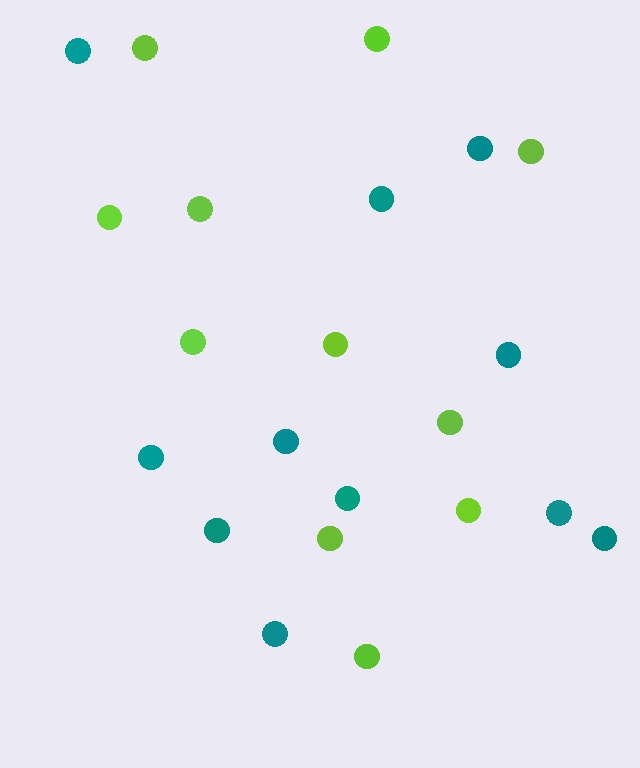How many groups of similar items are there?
There are 2 groups: one group of lime circles (11) and one group of teal circles (11).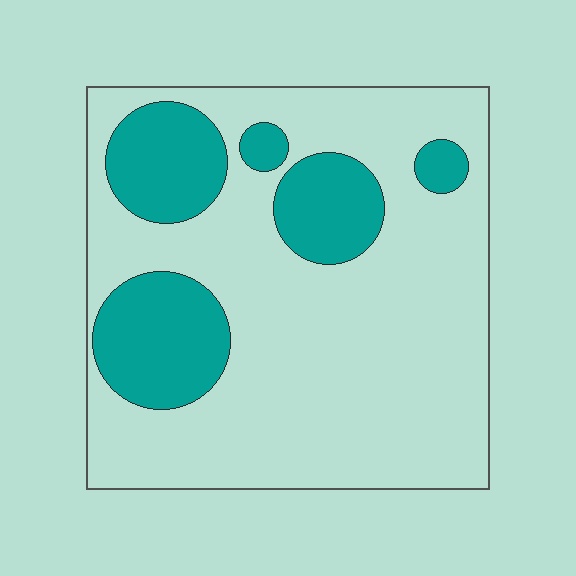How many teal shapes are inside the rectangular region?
5.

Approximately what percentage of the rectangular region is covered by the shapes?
Approximately 25%.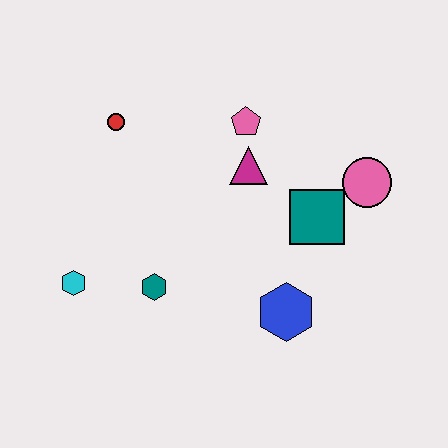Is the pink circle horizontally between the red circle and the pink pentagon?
No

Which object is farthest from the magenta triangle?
The cyan hexagon is farthest from the magenta triangle.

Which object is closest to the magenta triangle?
The pink pentagon is closest to the magenta triangle.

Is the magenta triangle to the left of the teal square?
Yes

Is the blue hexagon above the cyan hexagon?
No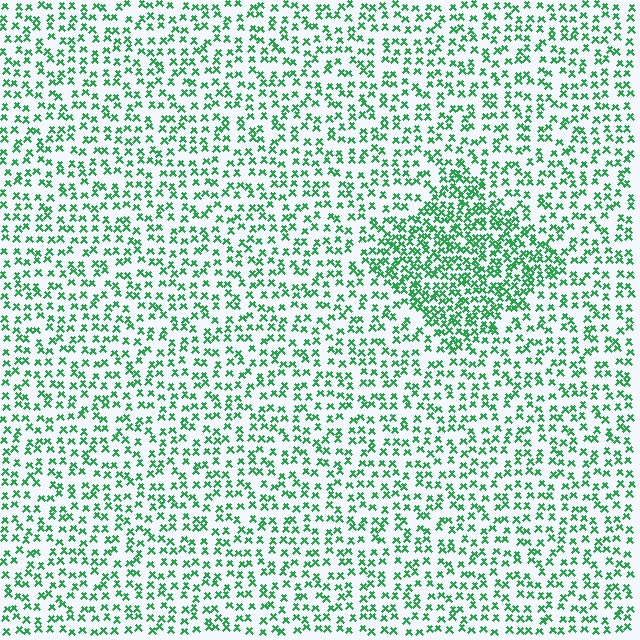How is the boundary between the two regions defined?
The boundary is defined by a change in element density (approximately 1.9x ratio). All elements are the same color, size, and shape.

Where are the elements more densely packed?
The elements are more densely packed inside the diamond boundary.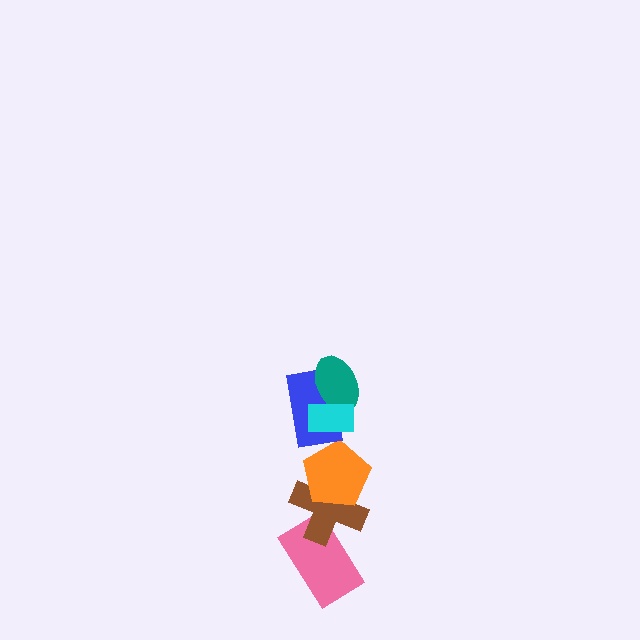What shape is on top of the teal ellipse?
The cyan rectangle is on top of the teal ellipse.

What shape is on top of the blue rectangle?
The teal ellipse is on top of the blue rectangle.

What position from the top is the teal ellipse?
The teal ellipse is 2nd from the top.